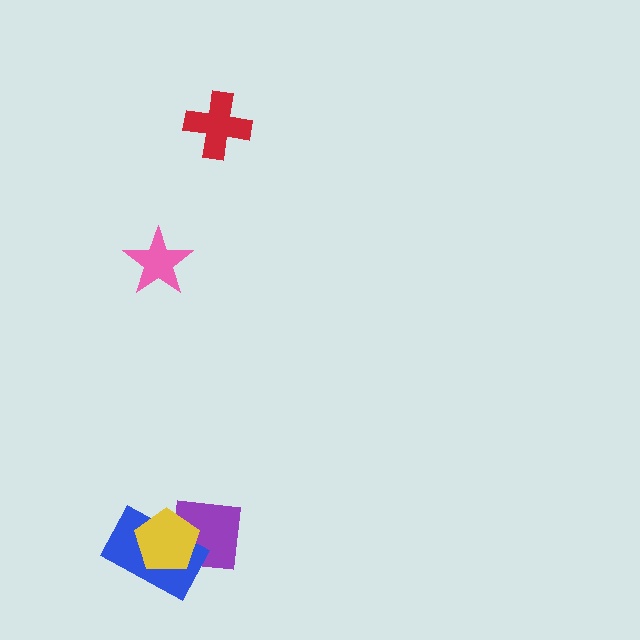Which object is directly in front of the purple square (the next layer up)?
The blue rectangle is directly in front of the purple square.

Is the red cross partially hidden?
No, no other shape covers it.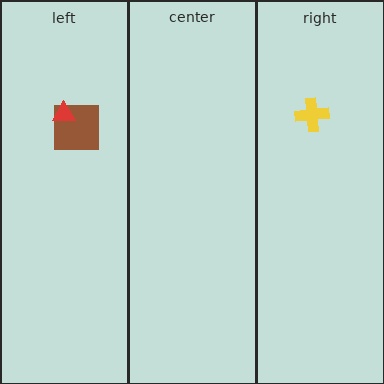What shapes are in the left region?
The brown square, the red triangle.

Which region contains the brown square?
The left region.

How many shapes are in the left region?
2.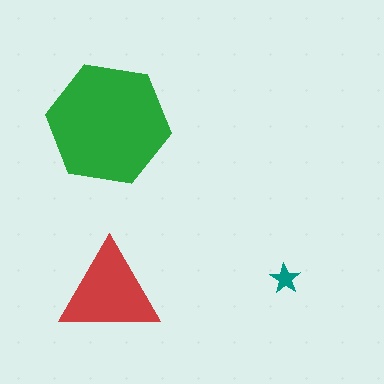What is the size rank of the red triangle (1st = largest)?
2nd.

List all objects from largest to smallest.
The green hexagon, the red triangle, the teal star.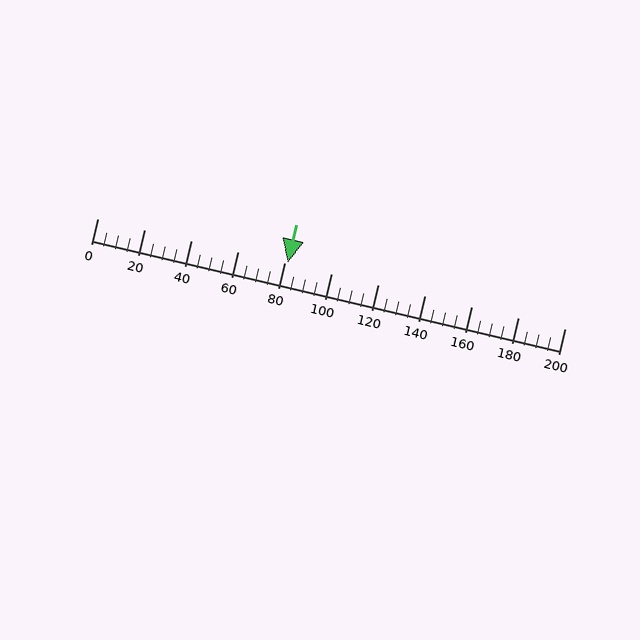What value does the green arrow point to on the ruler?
The green arrow points to approximately 81.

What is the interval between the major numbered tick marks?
The major tick marks are spaced 20 units apart.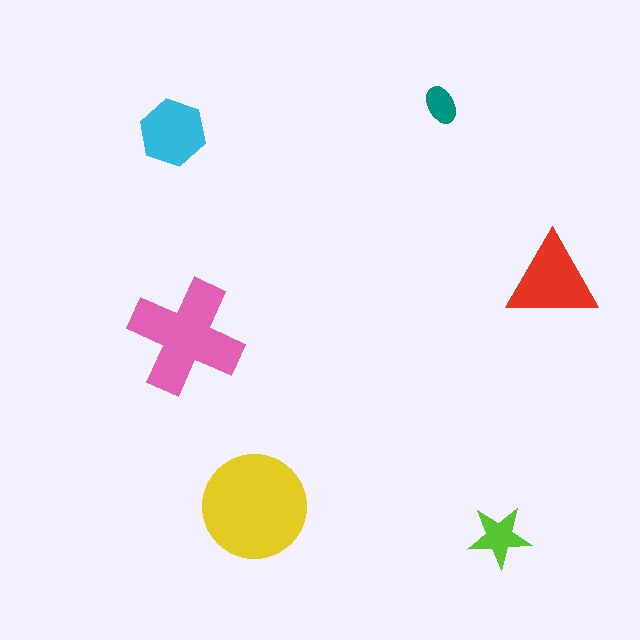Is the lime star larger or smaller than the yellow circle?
Smaller.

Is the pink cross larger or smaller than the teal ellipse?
Larger.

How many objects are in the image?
There are 6 objects in the image.